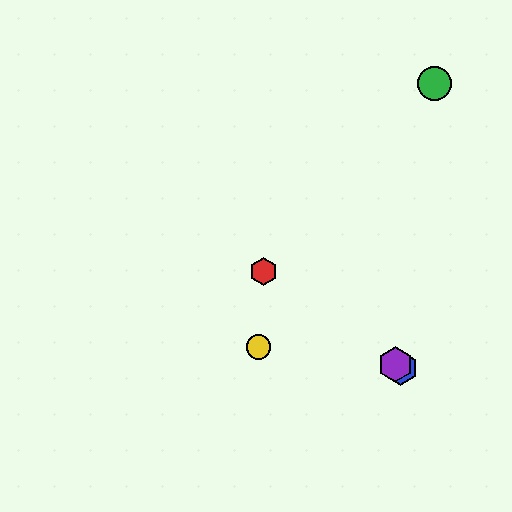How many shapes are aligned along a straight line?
3 shapes (the red hexagon, the blue hexagon, the purple hexagon) are aligned along a straight line.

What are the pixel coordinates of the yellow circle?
The yellow circle is at (259, 347).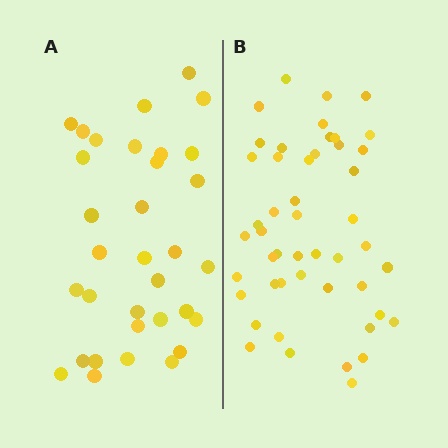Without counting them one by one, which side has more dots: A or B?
Region B (the right region) has more dots.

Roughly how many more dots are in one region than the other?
Region B has approximately 15 more dots than region A.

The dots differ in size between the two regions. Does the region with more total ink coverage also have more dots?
No. Region A has more total ink coverage because its dots are larger, but region B actually contains more individual dots. Total area can be misleading — the number of items is what matters here.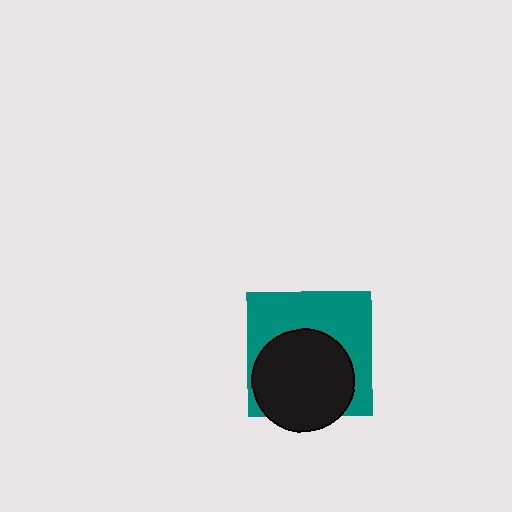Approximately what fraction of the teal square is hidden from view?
Roughly 48% of the teal square is hidden behind the black circle.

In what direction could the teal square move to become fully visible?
The teal square could move up. That would shift it out from behind the black circle entirely.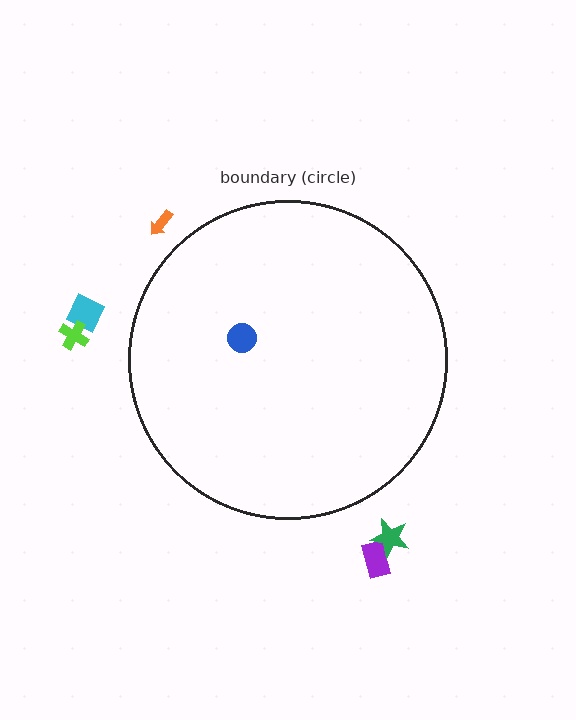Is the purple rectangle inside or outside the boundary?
Outside.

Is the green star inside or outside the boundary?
Outside.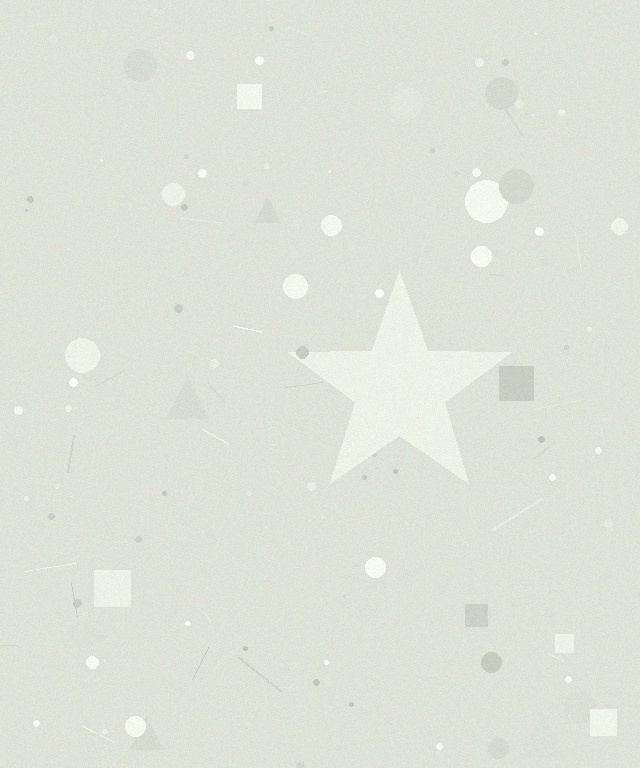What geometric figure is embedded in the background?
A star is embedded in the background.